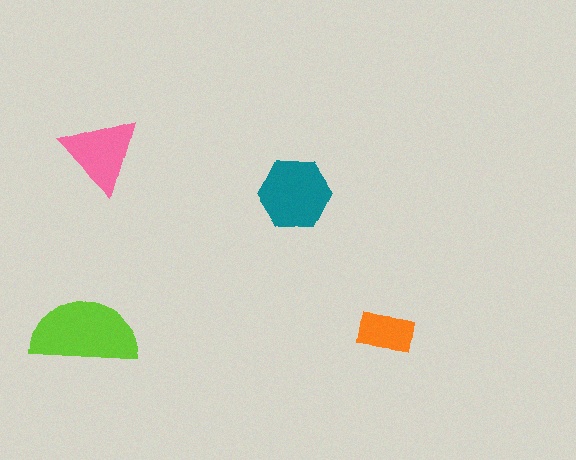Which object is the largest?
The lime semicircle.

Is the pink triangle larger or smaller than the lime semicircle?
Smaller.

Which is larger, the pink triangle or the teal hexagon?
The teal hexagon.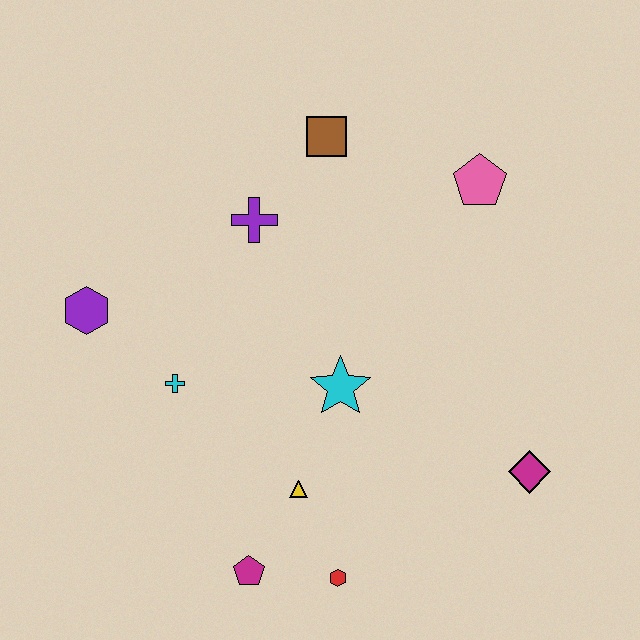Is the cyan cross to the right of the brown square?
No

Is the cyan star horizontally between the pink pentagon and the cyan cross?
Yes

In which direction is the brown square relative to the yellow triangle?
The brown square is above the yellow triangle.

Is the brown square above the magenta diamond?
Yes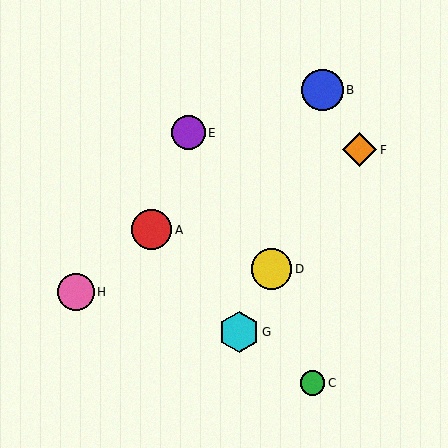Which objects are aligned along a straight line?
Objects A, B, H are aligned along a straight line.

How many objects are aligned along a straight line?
3 objects (A, B, H) are aligned along a straight line.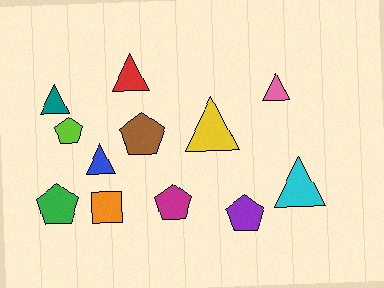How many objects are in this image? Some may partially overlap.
There are 12 objects.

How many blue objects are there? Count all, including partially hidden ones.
There is 1 blue object.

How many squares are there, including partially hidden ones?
There is 1 square.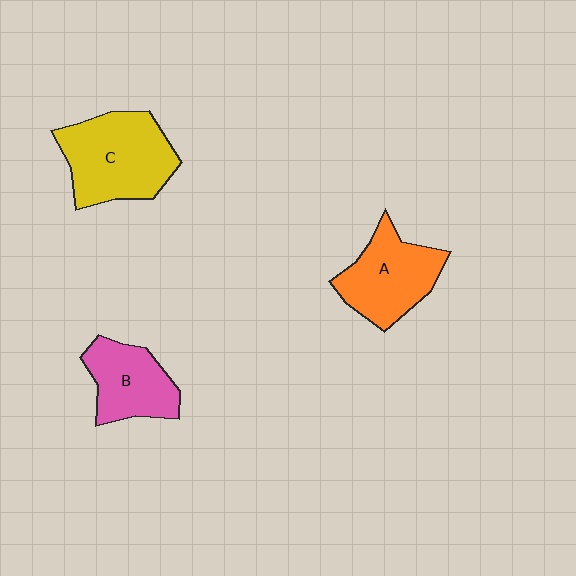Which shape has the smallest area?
Shape B (pink).